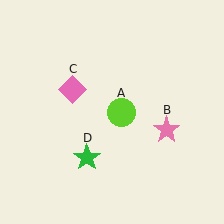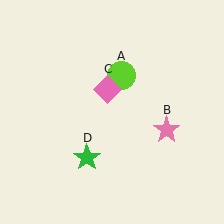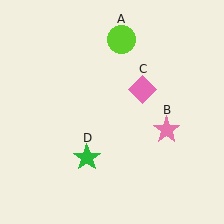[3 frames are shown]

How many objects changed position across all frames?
2 objects changed position: lime circle (object A), pink diamond (object C).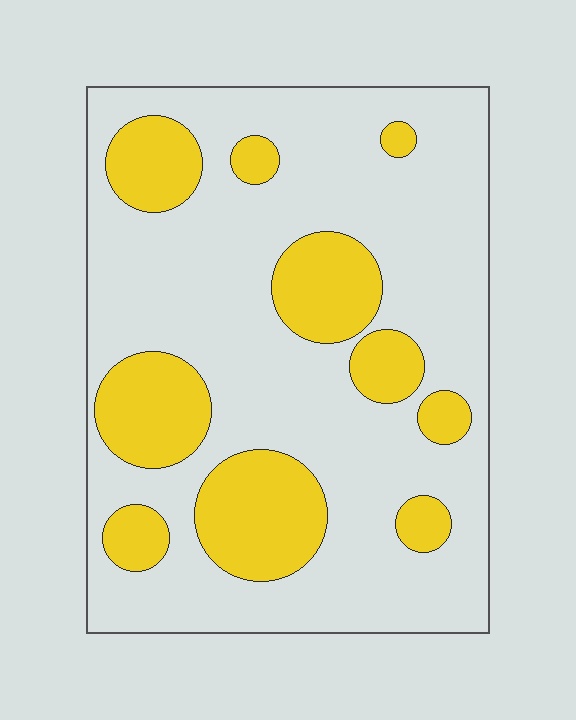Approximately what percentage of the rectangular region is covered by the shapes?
Approximately 25%.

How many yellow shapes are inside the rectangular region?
10.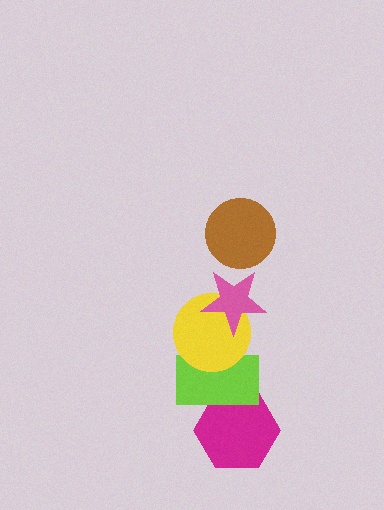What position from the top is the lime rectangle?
The lime rectangle is 4th from the top.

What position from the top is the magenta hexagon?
The magenta hexagon is 5th from the top.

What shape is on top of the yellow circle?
The pink star is on top of the yellow circle.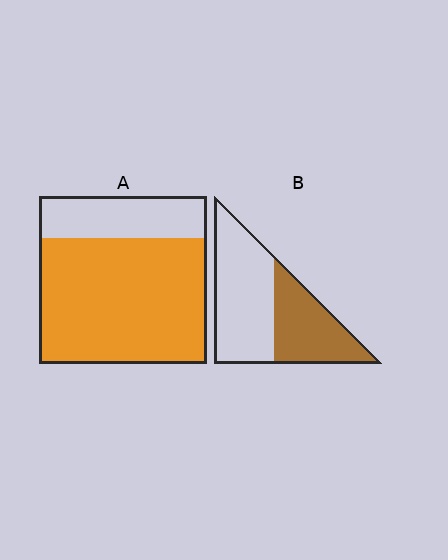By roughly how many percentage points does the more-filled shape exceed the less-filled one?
By roughly 35 percentage points (A over B).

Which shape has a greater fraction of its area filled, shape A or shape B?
Shape A.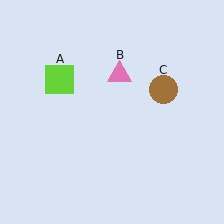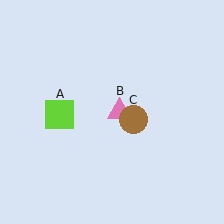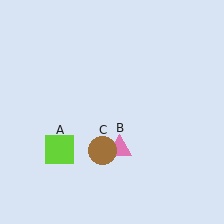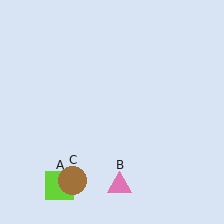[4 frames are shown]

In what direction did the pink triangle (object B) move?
The pink triangle (object B) moved down.